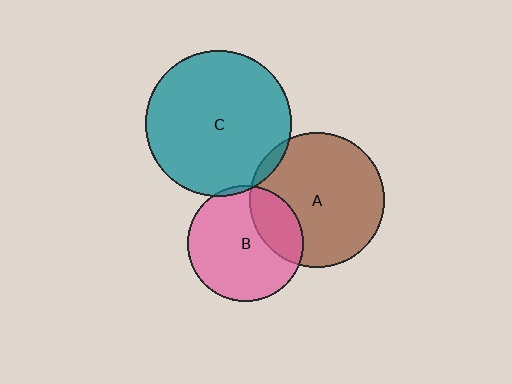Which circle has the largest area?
Circle C (teal).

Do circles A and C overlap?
Yes.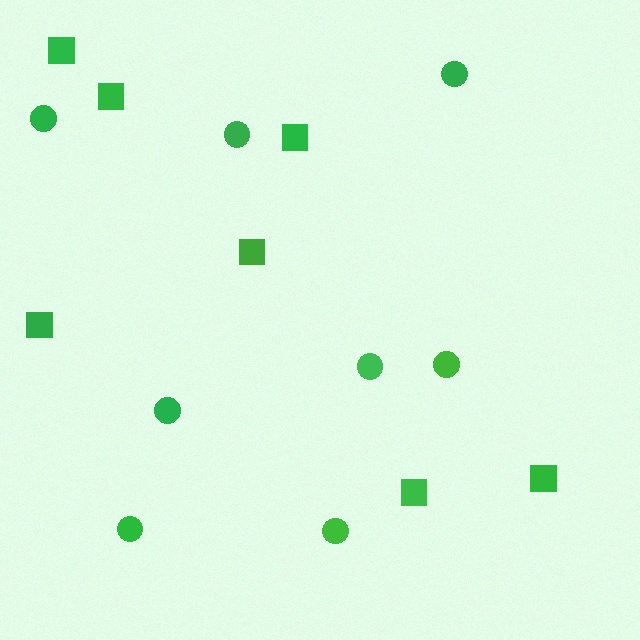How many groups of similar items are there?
There are 2 groups: one group of circles (8) and one group of squares (7).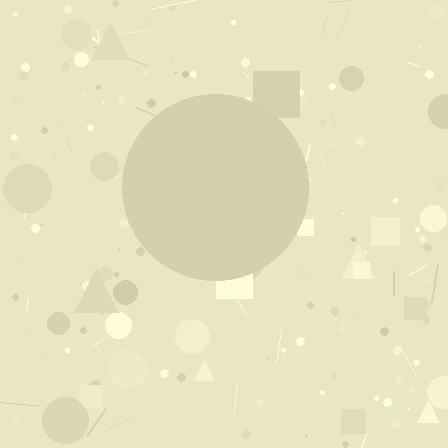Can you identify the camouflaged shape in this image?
The camouflaged shape is a circle.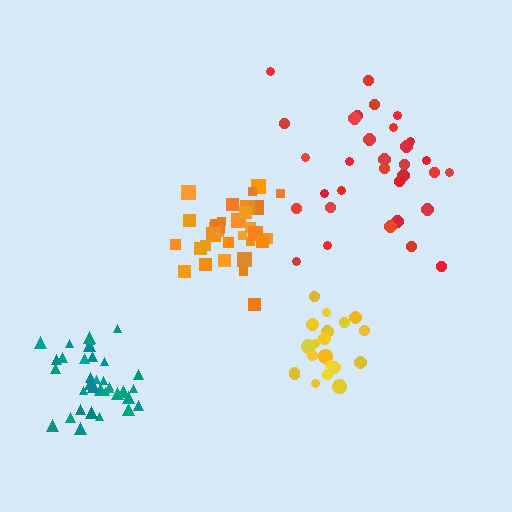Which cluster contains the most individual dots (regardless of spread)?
Teal (35).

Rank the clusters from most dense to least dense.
teal, orange, yellow, red.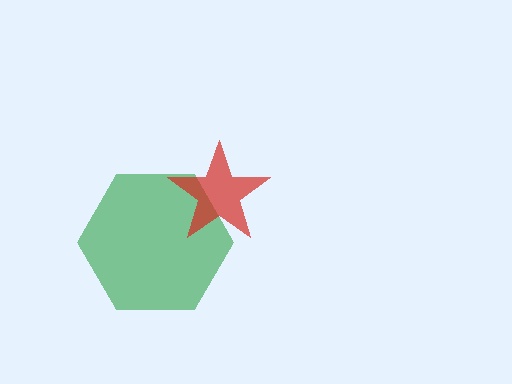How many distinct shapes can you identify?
There are 2 distinct shapes: a green hexagon, a red star.